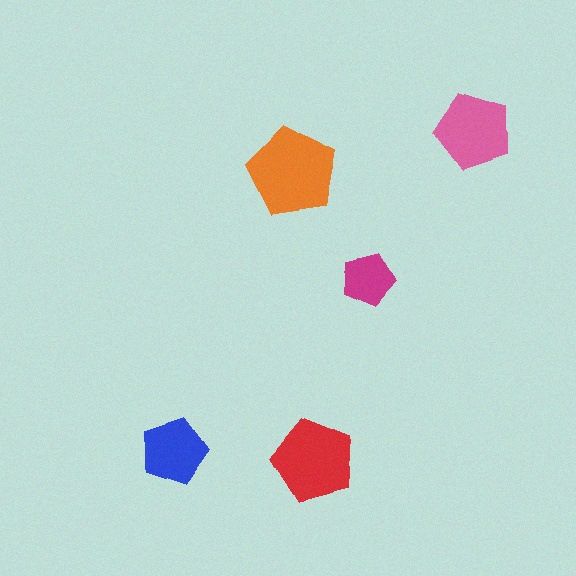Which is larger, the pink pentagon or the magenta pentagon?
The pink one.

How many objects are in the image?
There are 5 objects in the image.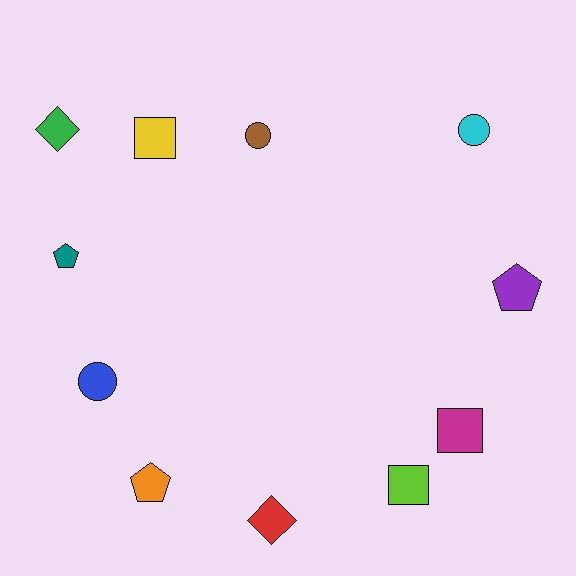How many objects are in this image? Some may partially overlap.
There are 11 objects.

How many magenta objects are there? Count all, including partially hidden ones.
There is 1 magenta object.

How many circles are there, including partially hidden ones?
There are 3 circles.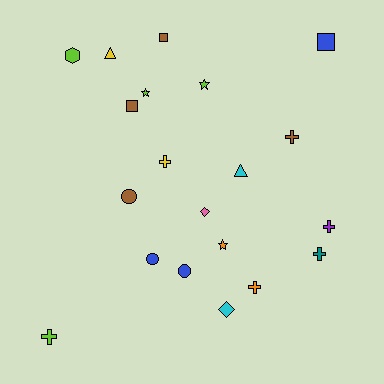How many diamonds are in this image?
There are 2 diamonds.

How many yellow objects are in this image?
There are 2 yellow objects.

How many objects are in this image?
There are 20 objects.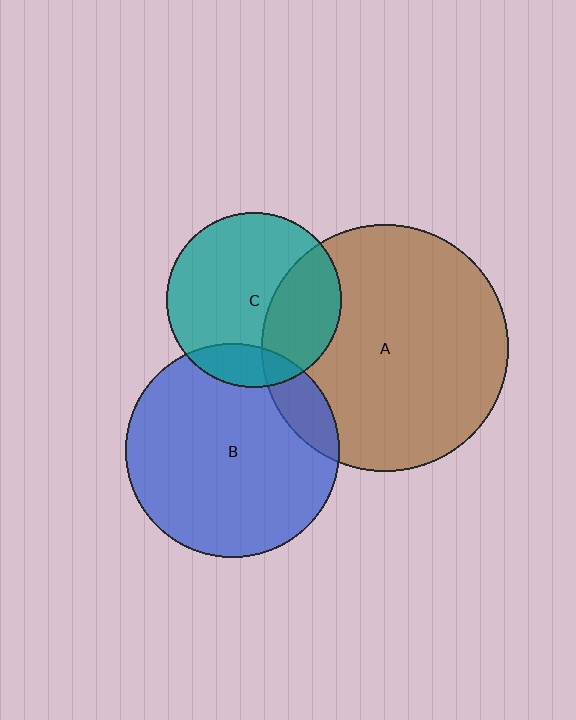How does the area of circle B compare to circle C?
Approximately 1.5 times.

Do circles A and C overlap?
Yes.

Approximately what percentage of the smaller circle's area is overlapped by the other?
Approximately 30%.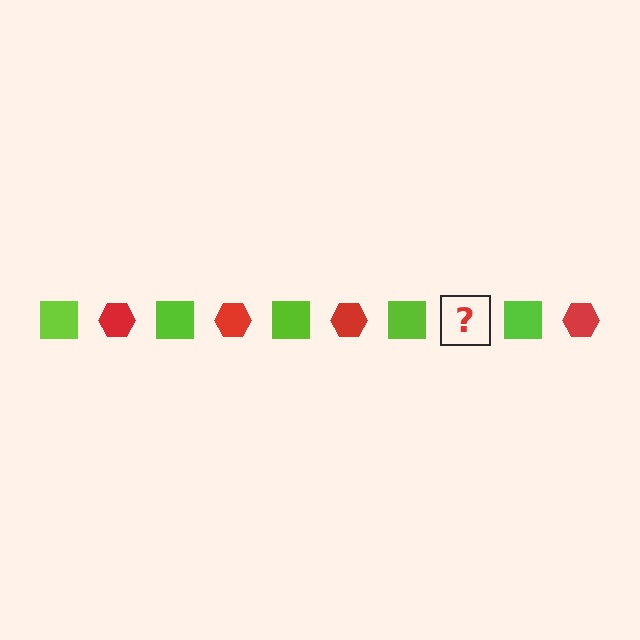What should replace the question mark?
The question mark should be replaced with a red hexagon.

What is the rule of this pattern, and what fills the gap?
The rule is that the pattern alternates between lime square and red hexagon. The gap should be filled with a red hexagon.